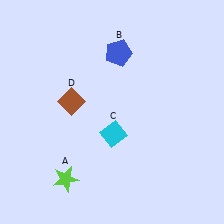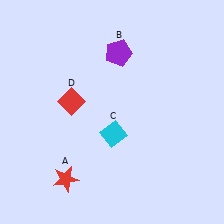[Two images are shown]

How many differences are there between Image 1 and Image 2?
There are 3 differences between the two images.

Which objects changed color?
A changed from lime to red. B changed from blue to purple. D changed from brown to red.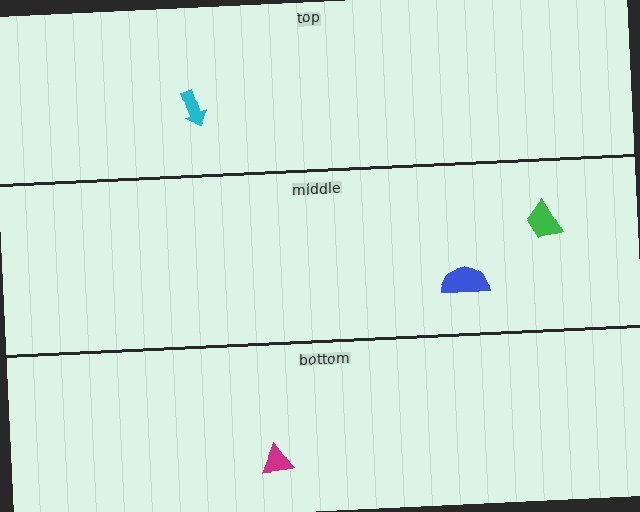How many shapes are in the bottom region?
1.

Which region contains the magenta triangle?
The bottom region.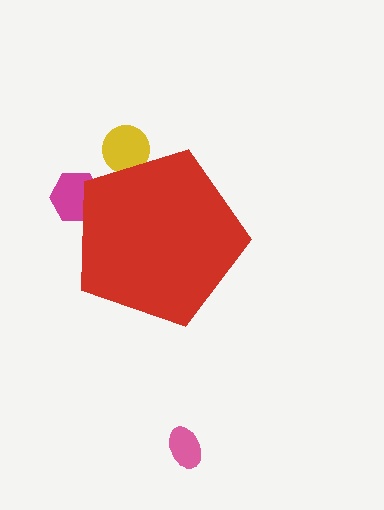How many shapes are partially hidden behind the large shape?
2 shapes are partially hidden.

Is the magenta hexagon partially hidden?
Yes, the magenta hexagon is partially hidden behind the red pentagon.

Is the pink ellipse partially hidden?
No, the pink ellipse is fully visible.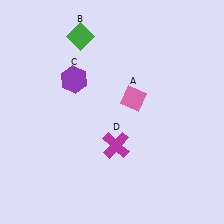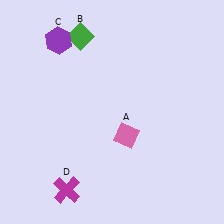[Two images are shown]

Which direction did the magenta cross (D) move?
The magenta cross (D) moved left.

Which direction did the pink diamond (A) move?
The pink diamond (A) moved down.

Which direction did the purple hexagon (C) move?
The purple hexagon (C) moved up.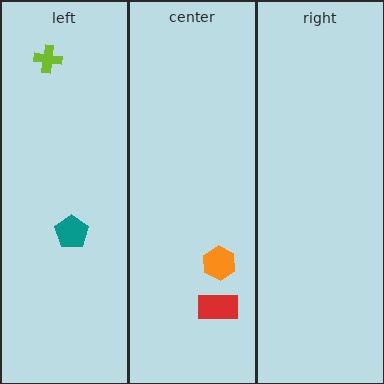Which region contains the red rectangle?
The center region.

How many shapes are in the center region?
2.